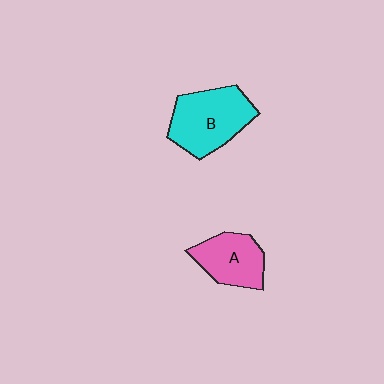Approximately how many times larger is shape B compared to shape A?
Approximately 1.4 times.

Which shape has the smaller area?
Shape A (pink).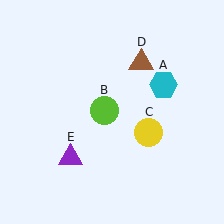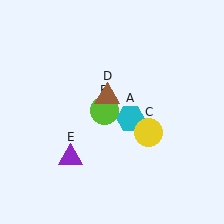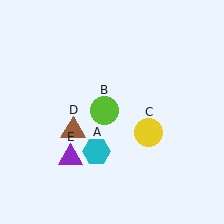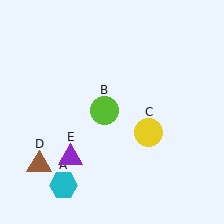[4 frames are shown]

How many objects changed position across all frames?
2 objects changed position: cyan hexagon (object A), brown triangle (object D).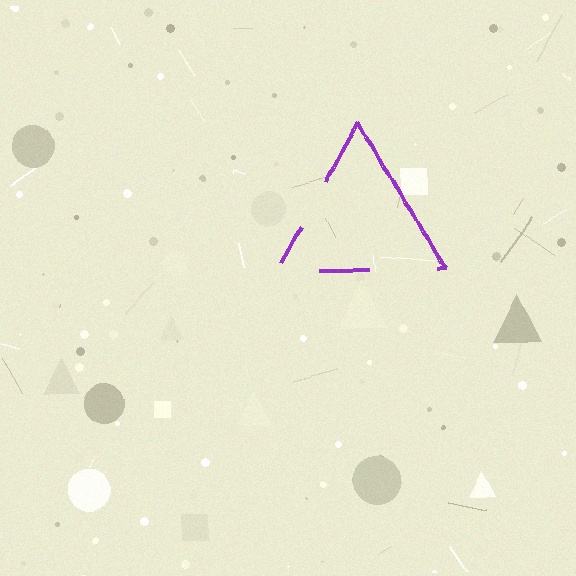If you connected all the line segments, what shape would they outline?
They would outline a triangle.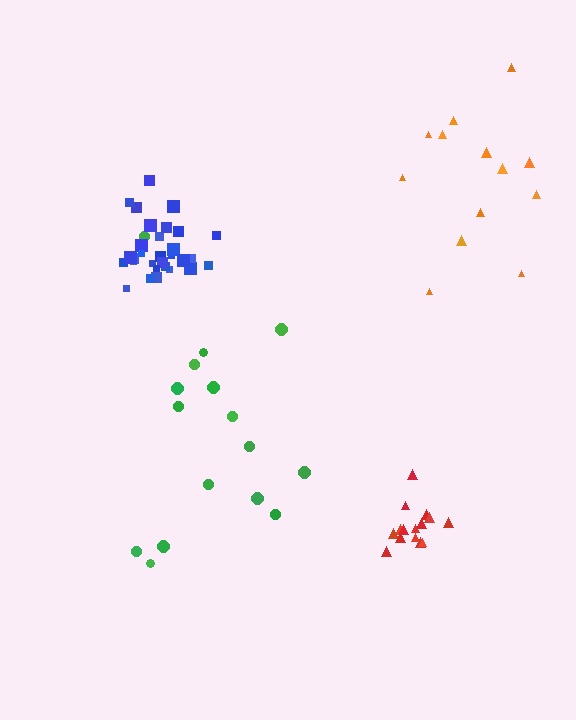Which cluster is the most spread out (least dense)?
Orange.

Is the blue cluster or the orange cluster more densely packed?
Blue.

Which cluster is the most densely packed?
Blue.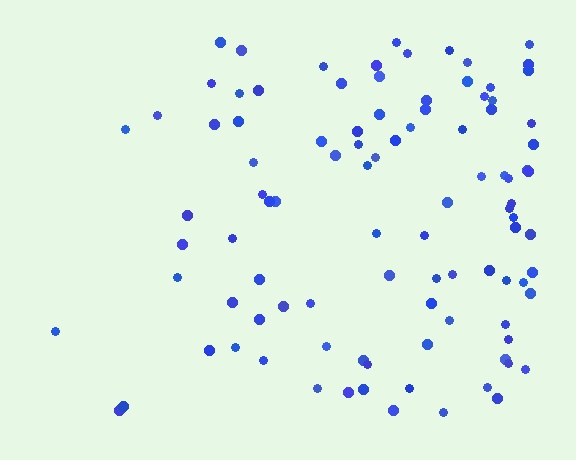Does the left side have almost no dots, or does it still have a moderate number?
Still a moderate number, just noticeably fewer than the right.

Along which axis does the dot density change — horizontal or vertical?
Horizontal.